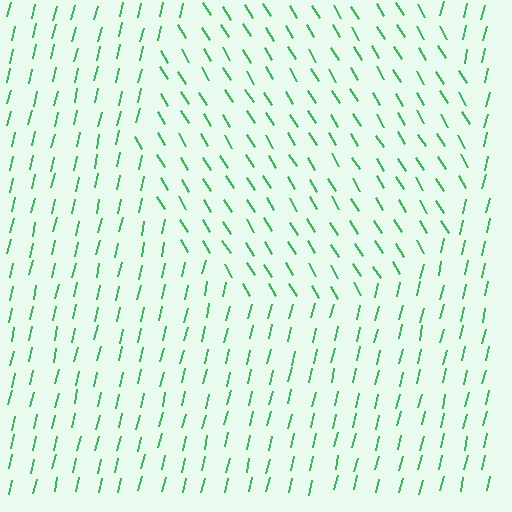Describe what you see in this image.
The image is filled with small green line segments. A circle region in the image has lines oriented differently from the surrounding lines, creating a visible texture boundary.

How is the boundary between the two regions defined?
The boundary is defined purely by a change in line orientation (approximately 45 degrees difference). All lines are the same color and thickness.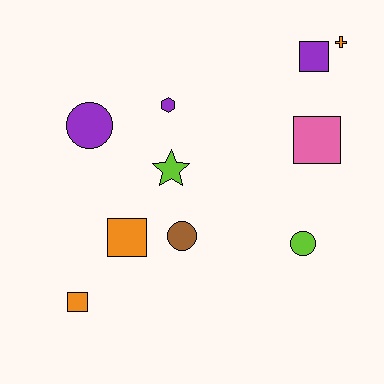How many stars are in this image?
There is 1 star.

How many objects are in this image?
There are 10 objects.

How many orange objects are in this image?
There are 3 orange objects.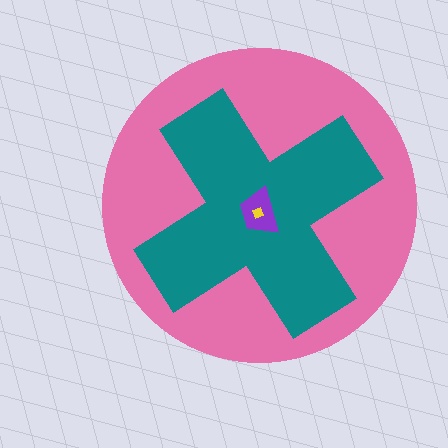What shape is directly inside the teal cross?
The purple trapezoid.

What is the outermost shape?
The pink circle.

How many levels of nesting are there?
4.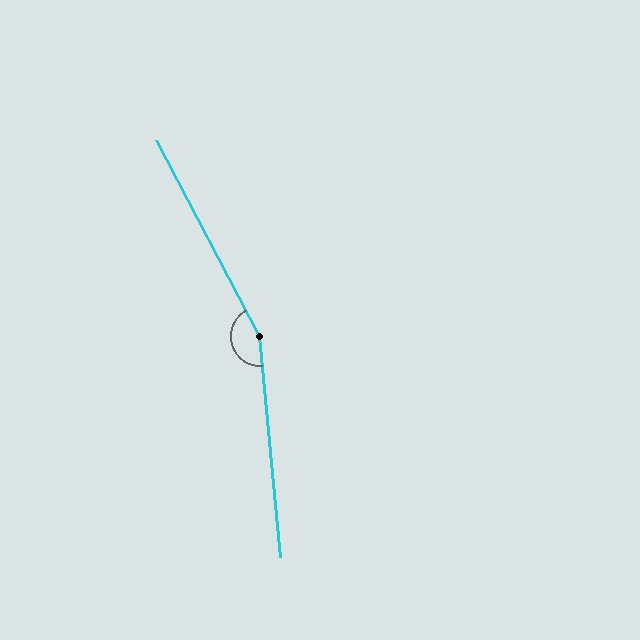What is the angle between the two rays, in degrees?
Approximately 158 degrees.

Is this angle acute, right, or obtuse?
It is obtuse.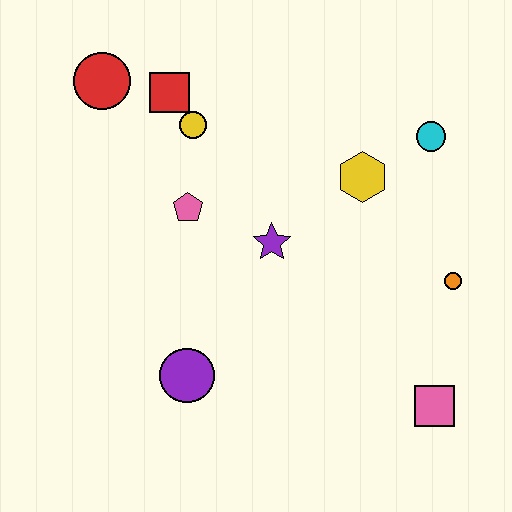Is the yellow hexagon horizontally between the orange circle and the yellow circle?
Yes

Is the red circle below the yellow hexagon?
No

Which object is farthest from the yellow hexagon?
The red circle is farthest from the yellow hexagon.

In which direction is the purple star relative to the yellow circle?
The purple star is below the yellow circle.